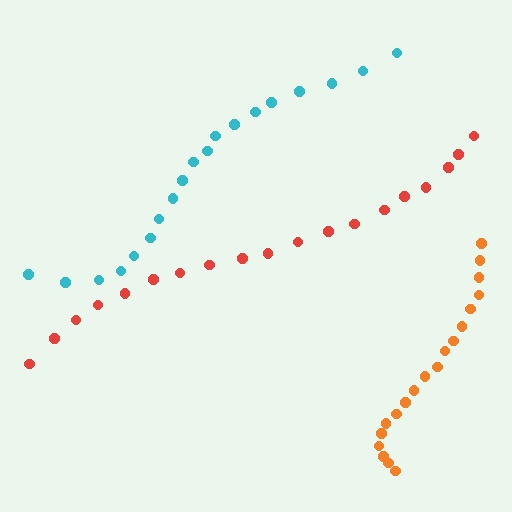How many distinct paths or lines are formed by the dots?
There are 3 distinct paths.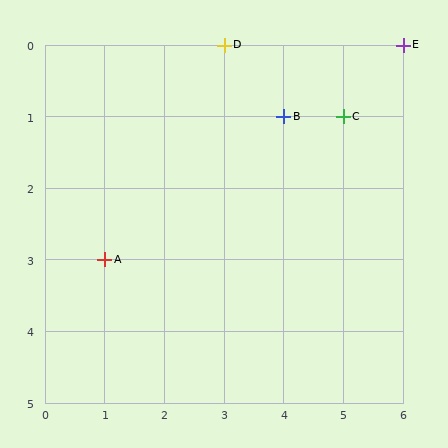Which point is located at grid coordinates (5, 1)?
Point C is at (5, 1).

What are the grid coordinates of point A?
Point A is at grid coordinates (1, 3).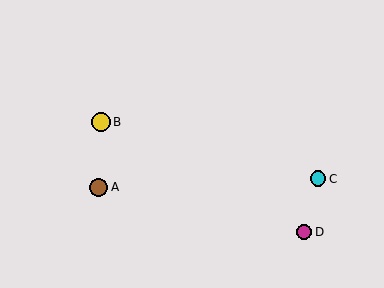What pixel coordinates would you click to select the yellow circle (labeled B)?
Click at (101, 122) to select the yellow circle B.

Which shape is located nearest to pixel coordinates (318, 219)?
The magenta circle (labeled D) at (304, 232) is nearest to that location.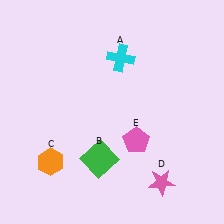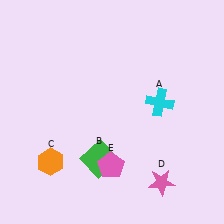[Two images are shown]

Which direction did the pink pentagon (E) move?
The pink pentagon (E) moved left.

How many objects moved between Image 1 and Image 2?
2 objects moved between the two images.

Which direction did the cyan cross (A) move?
The cyan cross (A) moved down.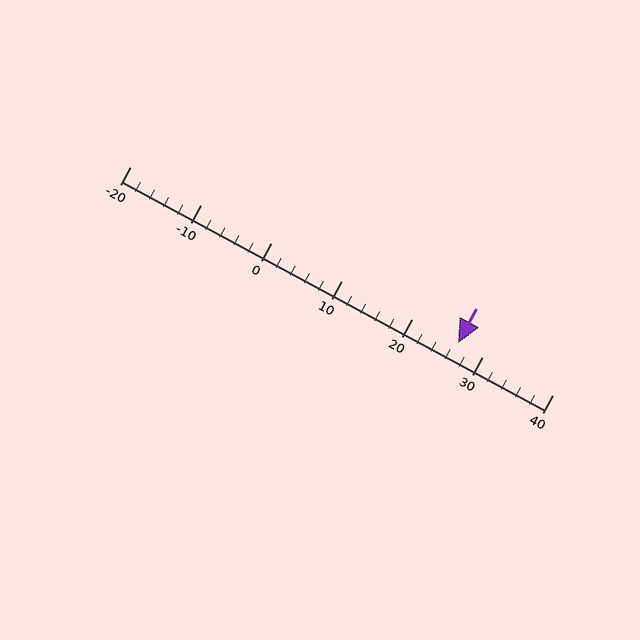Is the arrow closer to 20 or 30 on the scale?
The arrow is closer to 30.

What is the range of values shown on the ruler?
The ruler shows values from -20 to 40.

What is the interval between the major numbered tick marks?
The major tick marks are spaced 10 units apart.